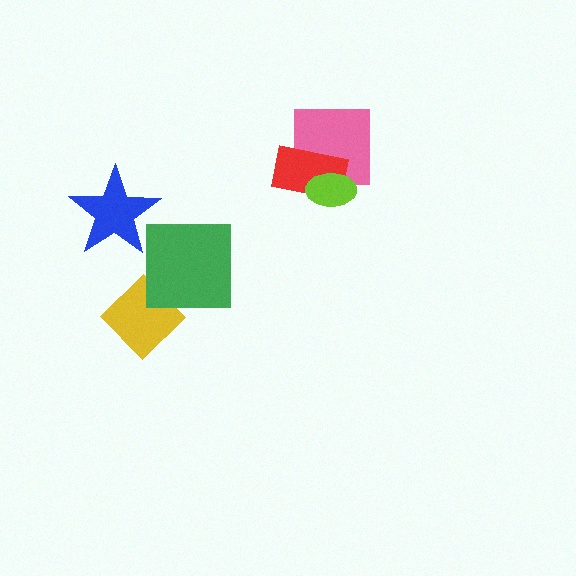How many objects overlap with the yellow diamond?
1 object overlaps with the yellow diamond.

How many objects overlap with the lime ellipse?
2 objects overlap with the lime ellipse.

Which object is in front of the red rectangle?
The lime ellipse is in front of the red rectangle.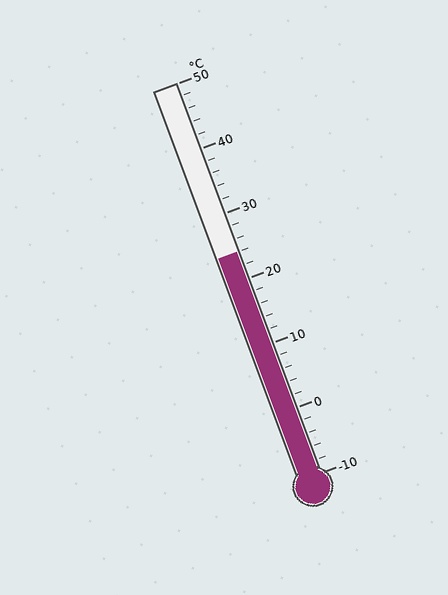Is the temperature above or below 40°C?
The temperature is below 40°C.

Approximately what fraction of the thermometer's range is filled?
The thermometer is filled to approximately 55% of its range.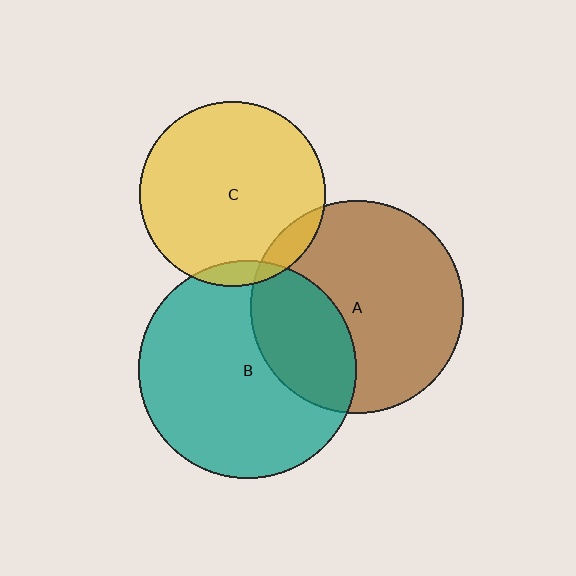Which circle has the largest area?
Circle B (teal).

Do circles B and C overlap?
Yes.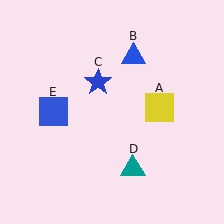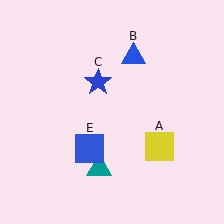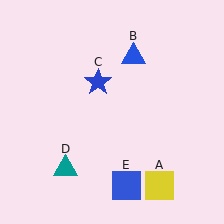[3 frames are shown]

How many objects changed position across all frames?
3 objects changed position: yellow square (object A), teal triangle (object D), blue square (object E).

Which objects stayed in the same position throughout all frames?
Blue triangle (object B) and blue star (object C) remained stationary.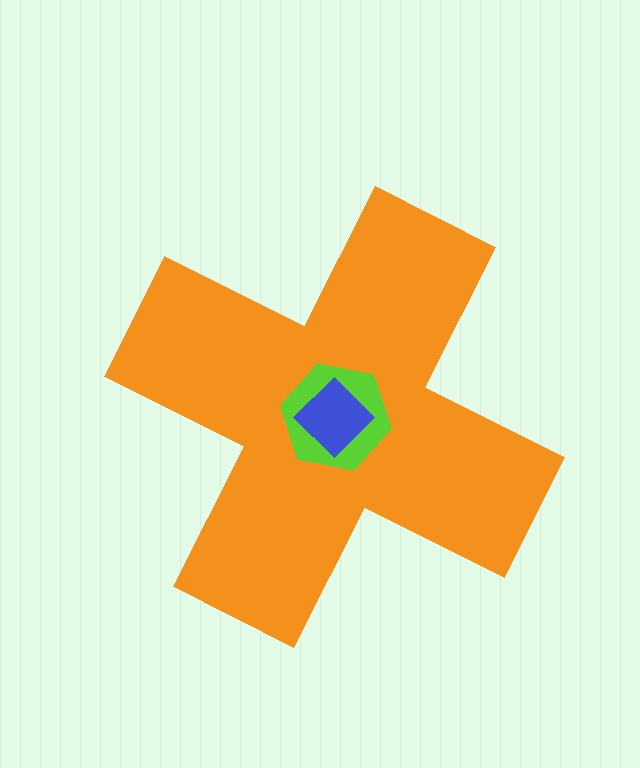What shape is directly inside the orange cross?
The lime hexagon.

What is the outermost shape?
The orange cross.